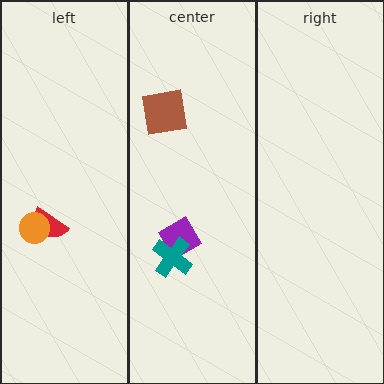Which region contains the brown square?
The center region.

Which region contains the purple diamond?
The center region.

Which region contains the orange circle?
The left region.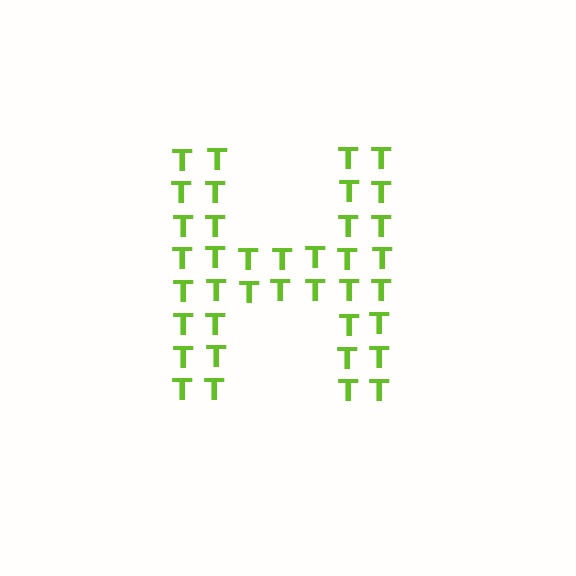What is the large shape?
The large shape is the letter H.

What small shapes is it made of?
It is made of small letter T's.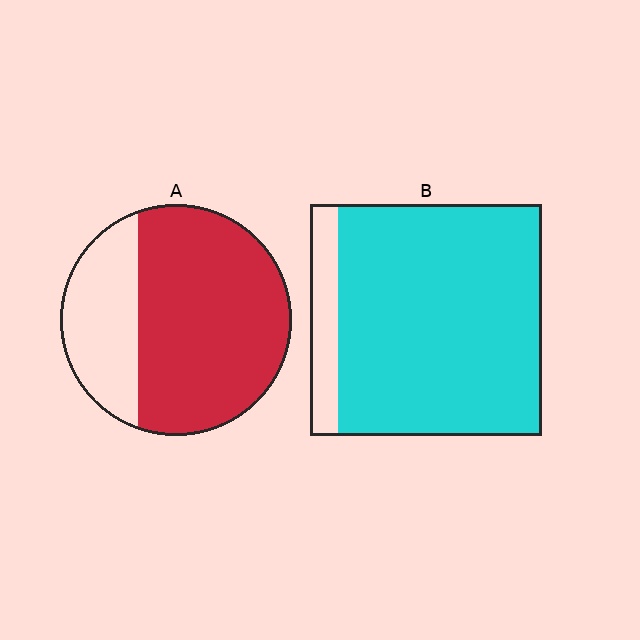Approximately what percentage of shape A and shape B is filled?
A is approximately 70% and B is approximately 90%.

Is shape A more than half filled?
Yes.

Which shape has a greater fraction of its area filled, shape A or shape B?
Shape B.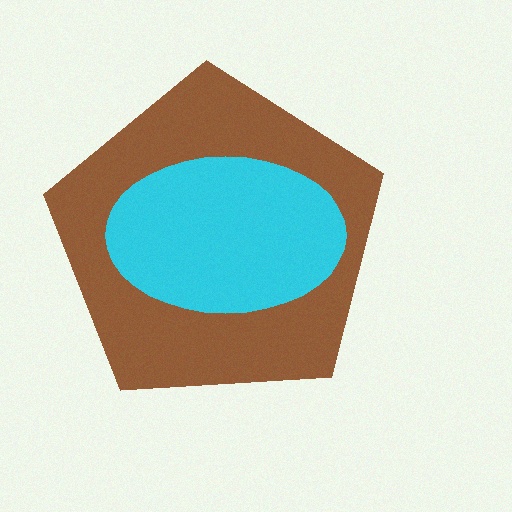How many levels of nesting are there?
2.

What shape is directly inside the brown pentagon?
The cyan ellipse.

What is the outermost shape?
The brown pentagon.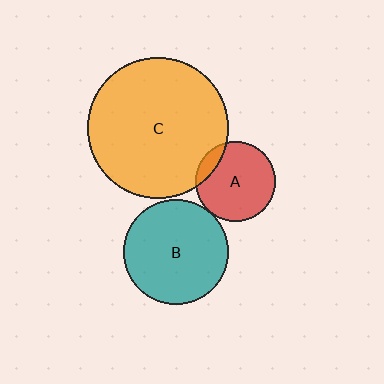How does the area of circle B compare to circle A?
Approximately 1.7 times.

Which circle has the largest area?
Circle C (orange).